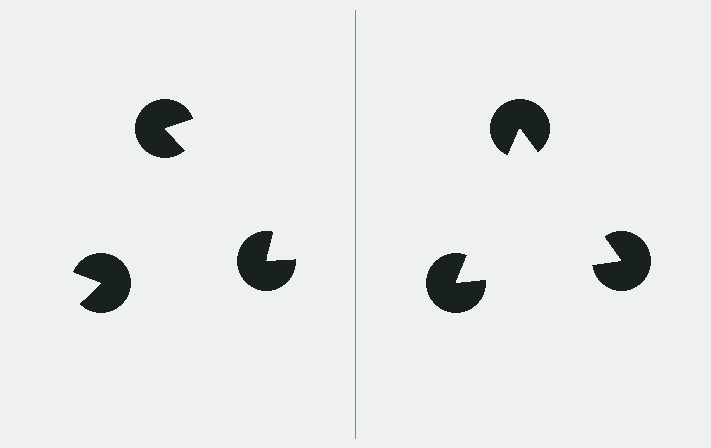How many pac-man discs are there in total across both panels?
6 — 3 on each side.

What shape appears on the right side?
An illusory triangle.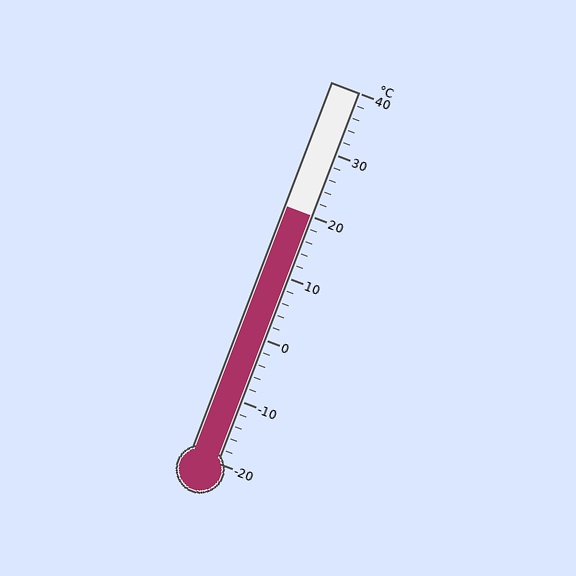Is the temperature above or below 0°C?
The temperature is above 0°C.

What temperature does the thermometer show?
The thermometer shows approximately 20°C.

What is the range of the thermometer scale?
The thermometer scale ranges from -20°C to 40°C.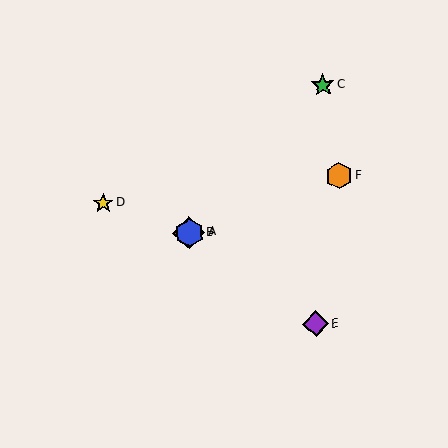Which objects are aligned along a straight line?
Objects A, B, C are aligned along a straight line.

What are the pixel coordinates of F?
Object F is at (339, 176).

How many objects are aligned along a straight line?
3 objects (A, B, C) are aligned along a straight line.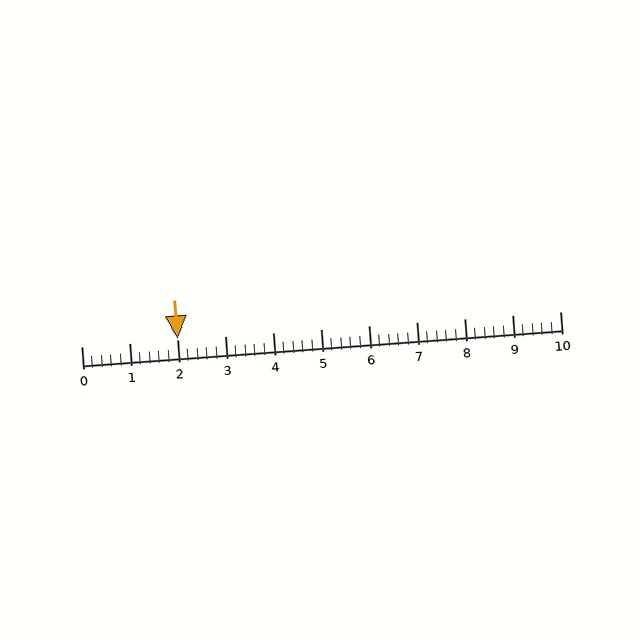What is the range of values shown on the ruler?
The ruler shows values from 0 to 10.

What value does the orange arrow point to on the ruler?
The orange arrow points to approximately 2.0.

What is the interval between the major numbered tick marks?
The major tick marks are spaced 1 units apart.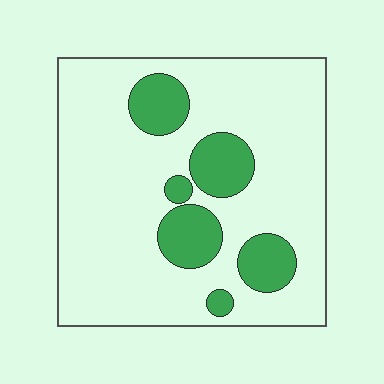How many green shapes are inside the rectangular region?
6.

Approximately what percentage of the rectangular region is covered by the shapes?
Approximately 20%.